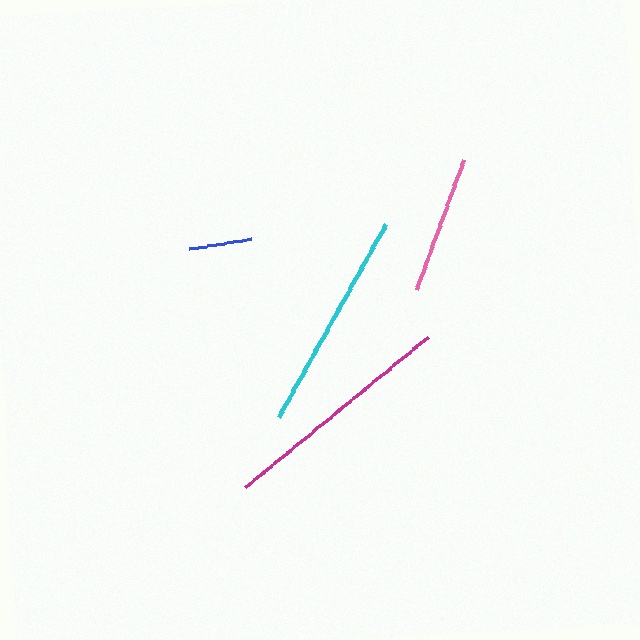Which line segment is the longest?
The magenta line is the longest at approximately 237 pixels.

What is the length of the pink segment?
The pink segment is approximately 139 pixels long.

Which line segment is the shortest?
The blue line is the shortest at approximately 62 pixels.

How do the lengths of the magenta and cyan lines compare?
The magenta and cyan lines are approximately the same length.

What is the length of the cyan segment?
The cyan segment is approximately 222 pixels long.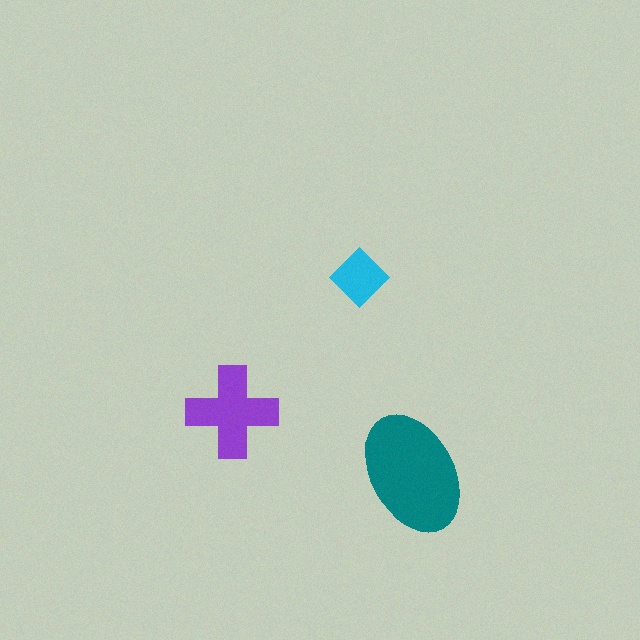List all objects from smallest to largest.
The cyan diamond, the purple cross, the teal ellipse.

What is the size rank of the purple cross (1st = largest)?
2nd.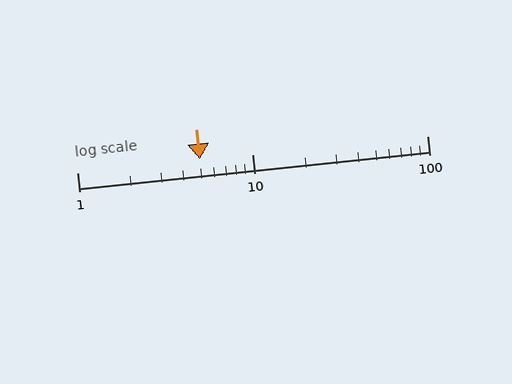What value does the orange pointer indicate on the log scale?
The pointer indicates approximately 5.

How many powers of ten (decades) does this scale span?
The scale spans 2 decades, from 1 to 100.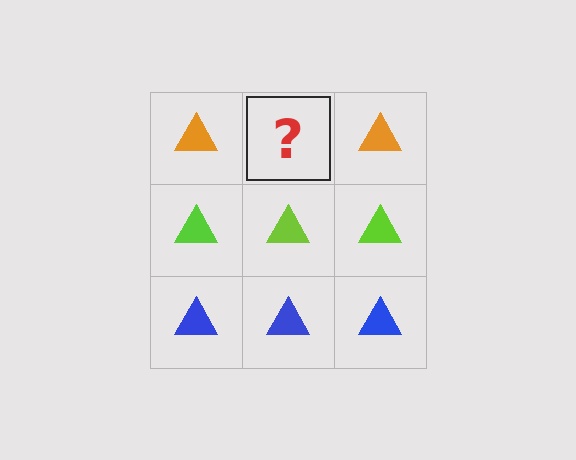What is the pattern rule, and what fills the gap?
The rule is that each row has a consistent color. The gap should be filled with an orange triangle.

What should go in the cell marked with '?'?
The missing cell should contain an orange triangle.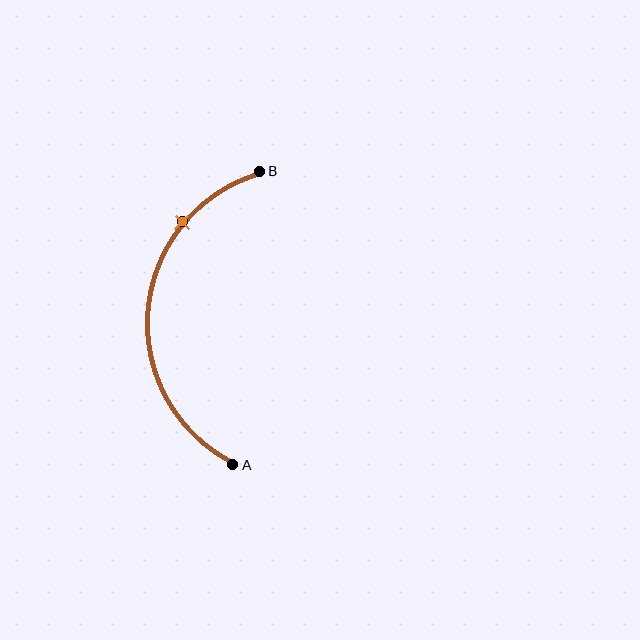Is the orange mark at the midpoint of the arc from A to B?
No. The orange mark lies on the arc but is closer to endpoint B. The arc midpoint would be at the point on the curve equidistant along the arc from both A and B.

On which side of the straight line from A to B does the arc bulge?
The arc bulges to the left of the straight line connecting A and B.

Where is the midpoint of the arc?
The arc midpoint is the point on the curve farthest from the straight line joining A and B. It sits to the left of that line.